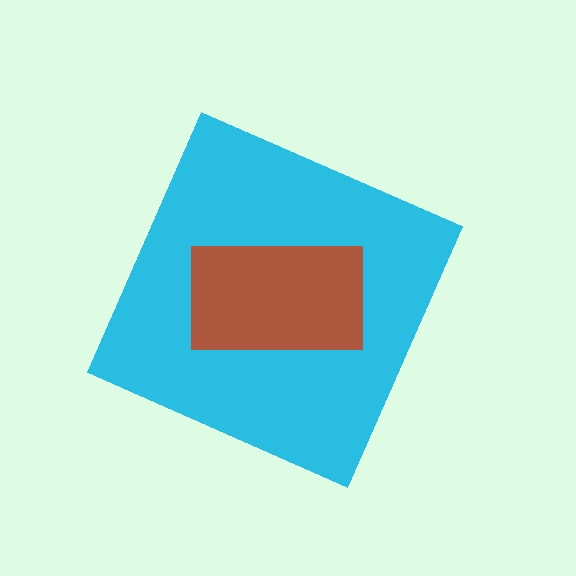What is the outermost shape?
The cyan diamond.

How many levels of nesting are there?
2.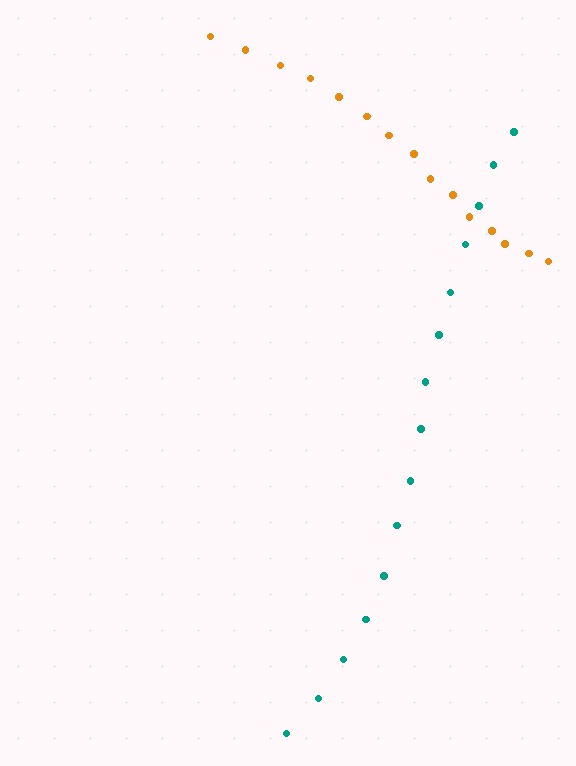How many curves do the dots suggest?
There are 2 distinct paths.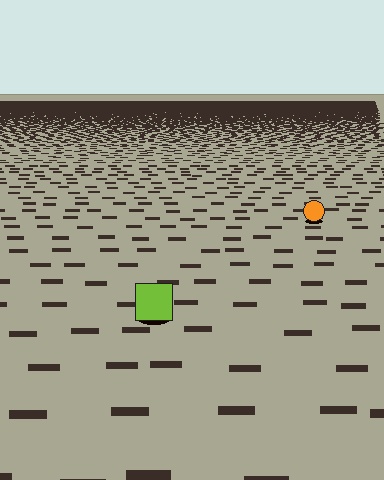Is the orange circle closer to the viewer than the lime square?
No. The lime square is closer — you can tell from the texture gradient: the ground texture is coarser near it.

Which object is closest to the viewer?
The lime square is closest. The texture marks near it are larger and more spread out.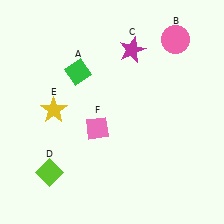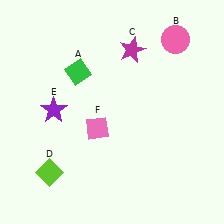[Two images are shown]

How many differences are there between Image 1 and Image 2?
There is 1 difference between the two images.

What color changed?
The star (E) changed from yellow in Image 1 to purple in Image 2.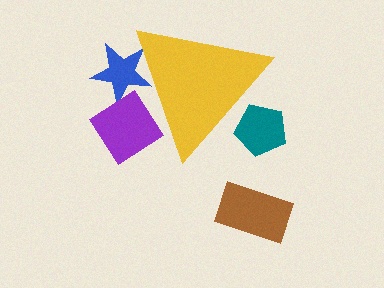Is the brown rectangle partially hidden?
No, the brown rectangle is fully visible.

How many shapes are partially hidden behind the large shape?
3 shapes are partially hidden.